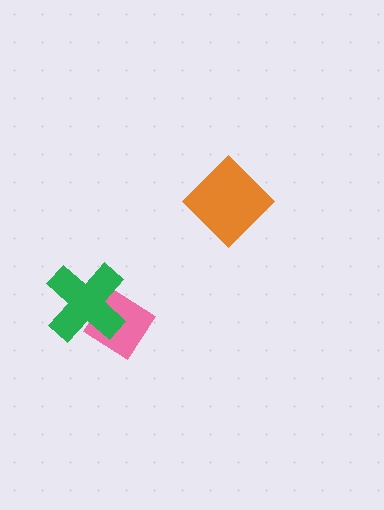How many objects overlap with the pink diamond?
1 object overlaps with the pink diamond.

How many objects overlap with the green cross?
1 object overlaps with the green cross.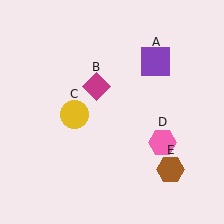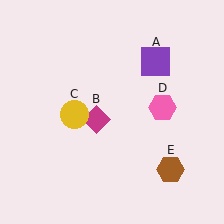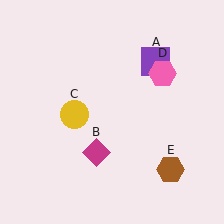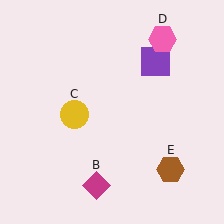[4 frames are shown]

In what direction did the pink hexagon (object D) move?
The pink hexagon (object D) moved up.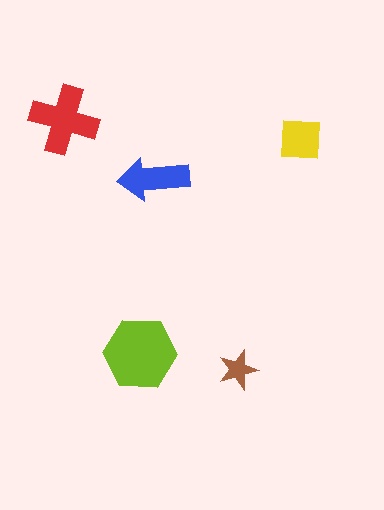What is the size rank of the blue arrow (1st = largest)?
3rd.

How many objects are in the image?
There are 5 objects in the image.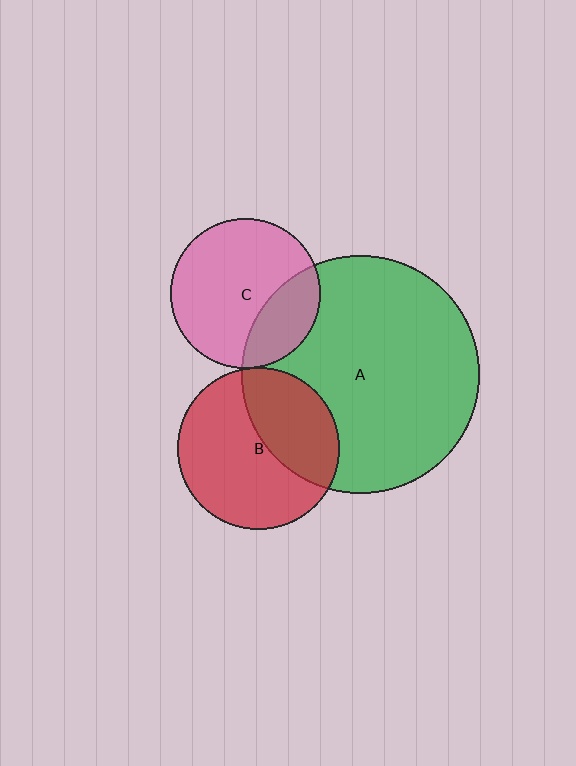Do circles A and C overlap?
Yes.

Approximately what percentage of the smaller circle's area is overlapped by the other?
Approximately 25%.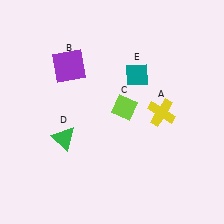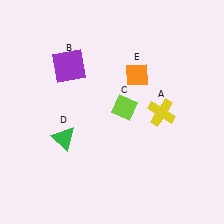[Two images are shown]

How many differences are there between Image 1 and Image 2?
There is 1 difference between the two images.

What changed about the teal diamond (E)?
In Image 1, E is teal. In Image 2, it changed to orange.